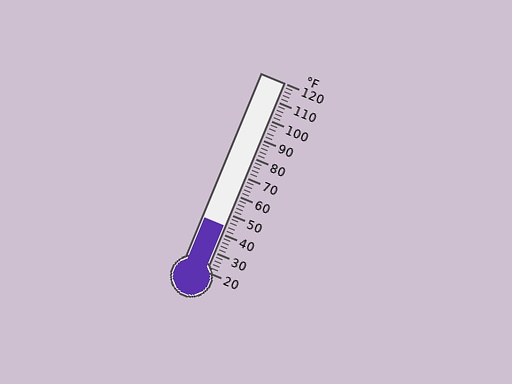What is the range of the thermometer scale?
The thermometer scale ranges from 20°F to 120°F.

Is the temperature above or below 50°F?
The temperature is below 50°F.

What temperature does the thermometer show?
The thermometer shows approximately 44°F.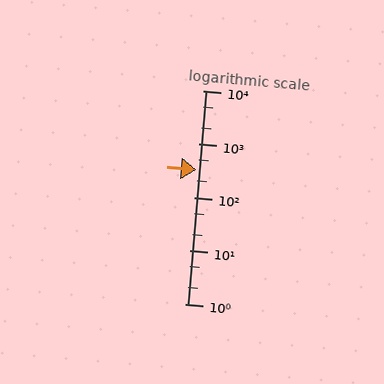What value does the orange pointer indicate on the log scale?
The pointer indicates approximately 320.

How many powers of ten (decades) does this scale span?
The scale spans 4 decades, from 1 to 10000.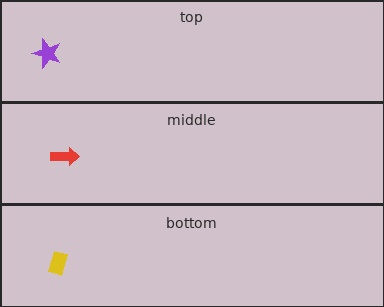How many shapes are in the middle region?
1.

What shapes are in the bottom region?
The yellow rectangle.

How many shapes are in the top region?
1.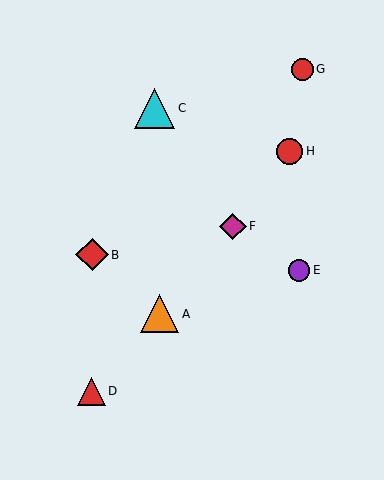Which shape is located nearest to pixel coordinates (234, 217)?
The magenta diamond (labeled F) at (233, 226) is nearest to that location.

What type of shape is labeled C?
Shape C is a cyan triangle.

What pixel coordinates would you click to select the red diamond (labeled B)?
Click at (92, 255) to select the red diamond B.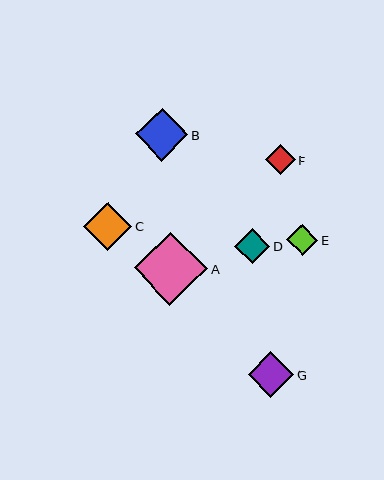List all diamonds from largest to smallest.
From largest to smallest: A, B, C, G, D, E, F.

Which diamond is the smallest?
Diamond F is the smallest with a size of approximately 30 pixels.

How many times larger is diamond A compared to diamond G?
Diamond A is approximately 1.6 times the size of diamond G.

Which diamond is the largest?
Diamond A is the largest with a size of approximately 73 pixels.